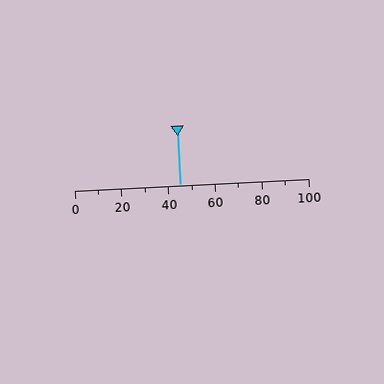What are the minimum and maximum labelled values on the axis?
The axis runs from 0 to 100.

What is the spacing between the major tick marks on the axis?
The major ticks are spaced 20 apart.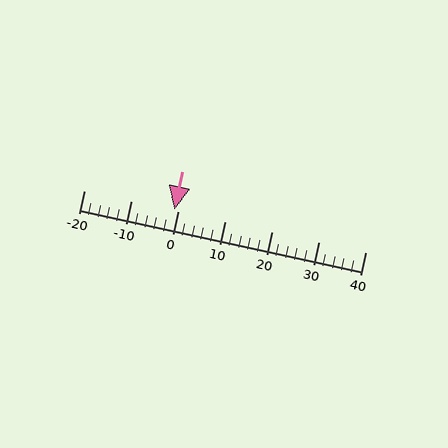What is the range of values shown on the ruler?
The ruler shows values from -20 to 40.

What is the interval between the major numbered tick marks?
The major tick marks are spaced 10 units apart.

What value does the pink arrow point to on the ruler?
The pink arrow points to approximately -1.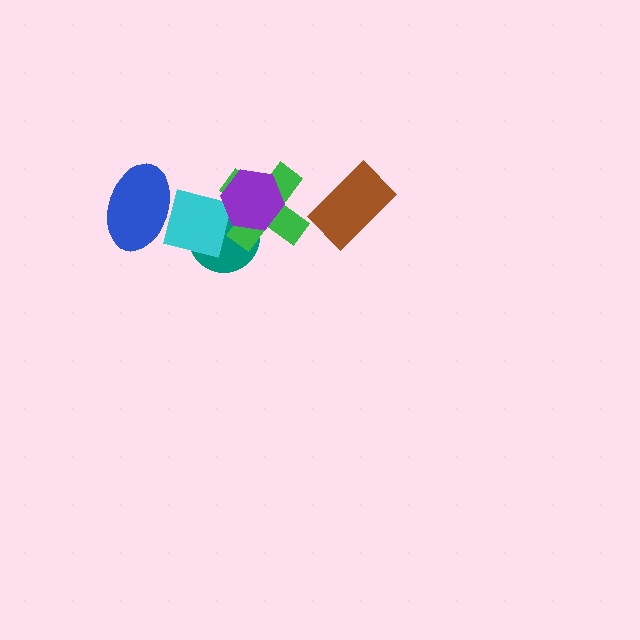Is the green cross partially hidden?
Yes, it is partially covered by another shape.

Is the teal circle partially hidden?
Yes, it is partially covered by another shape.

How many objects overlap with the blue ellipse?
1 object overlaps with the blue ellipse.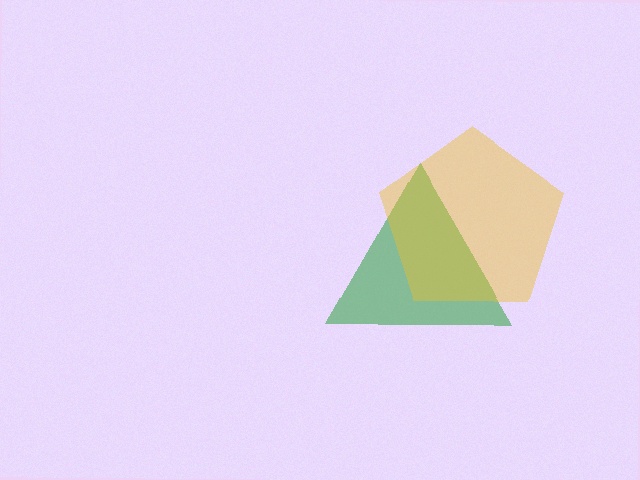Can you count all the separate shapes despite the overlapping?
Yes, there are 2 separate shapes.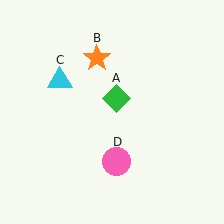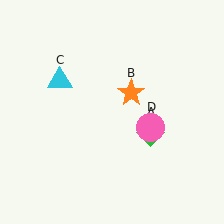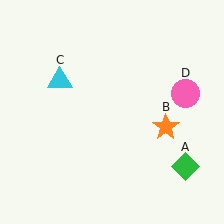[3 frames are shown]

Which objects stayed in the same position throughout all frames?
Cyan triangle (object C) remained stationary.